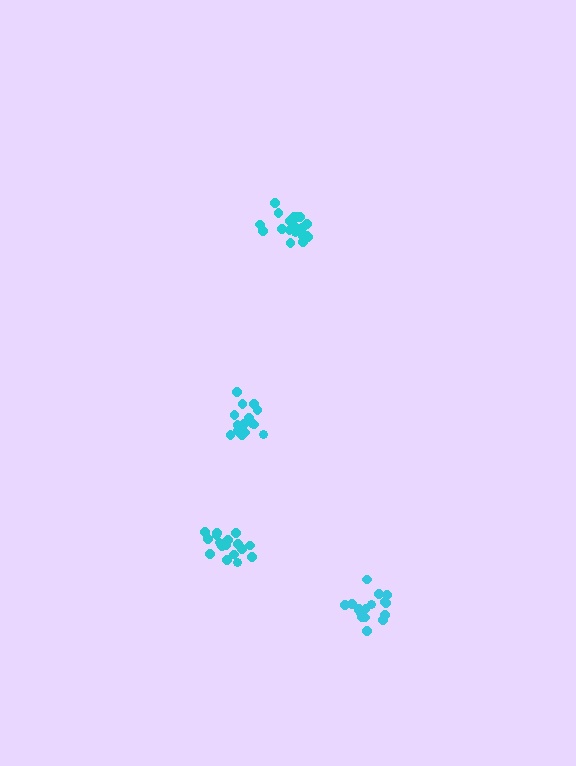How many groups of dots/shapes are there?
There are 4 groups.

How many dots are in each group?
Group 1: 17 dots, Group 2: 20 dots, Group 3: 17 dots, Group 4: 17 dots (71 total).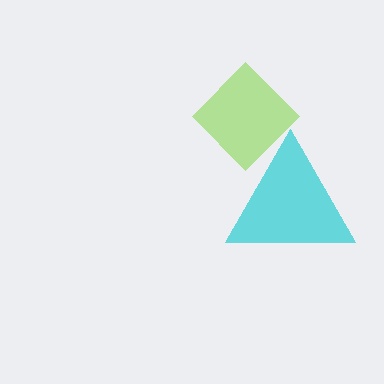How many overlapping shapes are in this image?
There are 2 overlapping shapes in the image.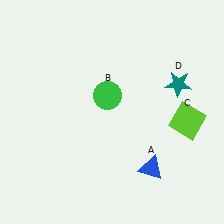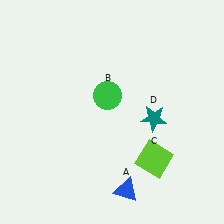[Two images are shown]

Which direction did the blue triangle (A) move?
The blue triangle (A) moved left.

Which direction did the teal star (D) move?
The teal star (D) moved down.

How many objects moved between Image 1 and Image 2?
3 objects moved between the two images.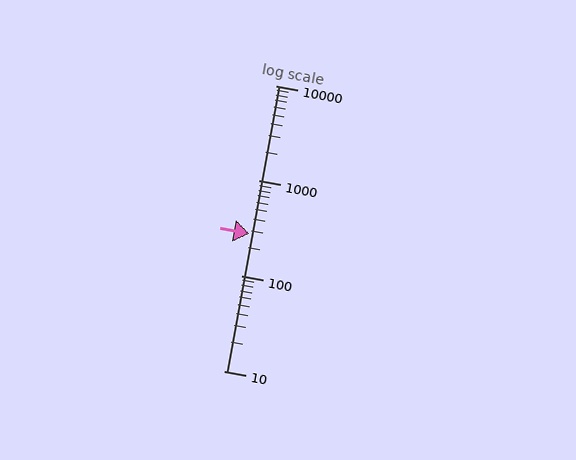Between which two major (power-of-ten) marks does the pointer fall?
The pointer is between 100 and 1000.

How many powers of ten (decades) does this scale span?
The scale spans 3 decades, from 10 to 10000.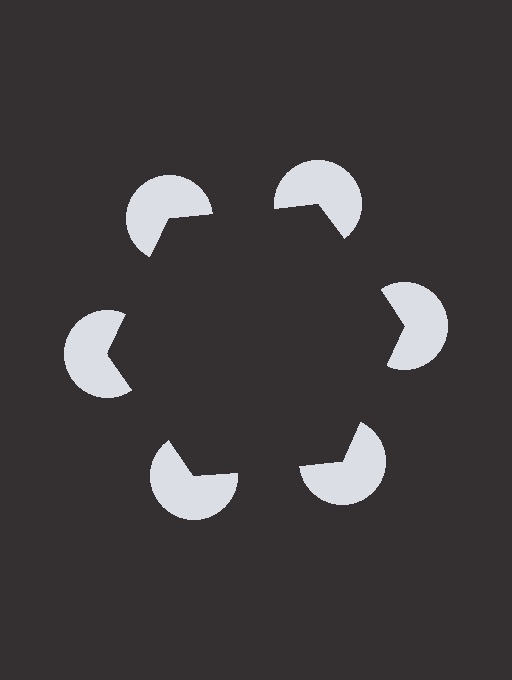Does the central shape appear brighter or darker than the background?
It typically appears slightly darker than the background, even though no actual brightness change is drawn.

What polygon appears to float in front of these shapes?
An illusory hexagon — its edges are inferred from the aligned wedge cuts in the pac-man discs, not physically drawn.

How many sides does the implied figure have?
6 sides.